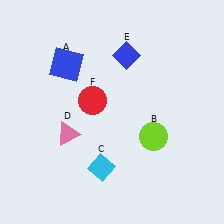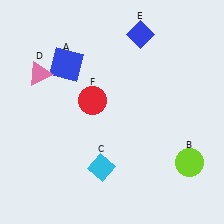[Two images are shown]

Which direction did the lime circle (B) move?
The lime circle (B) moved right.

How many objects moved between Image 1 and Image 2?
3 objects moved between the two images.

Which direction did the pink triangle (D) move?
The pink triangle (D) moved up.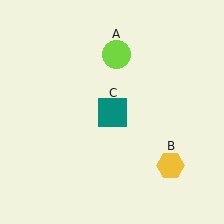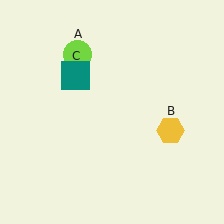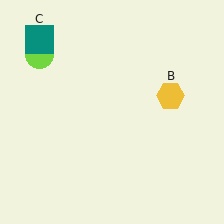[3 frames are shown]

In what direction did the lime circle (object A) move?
The lime circle (object A) moved left.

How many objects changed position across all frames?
3 objects changed position: lime circle (object A), yellow hexagon (object B), teal square (object C).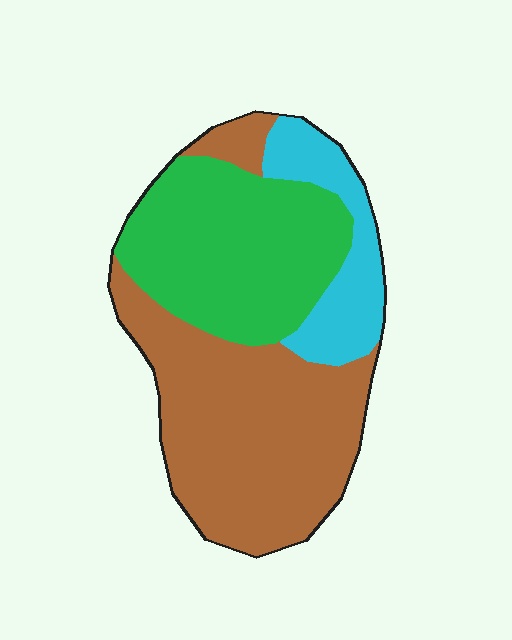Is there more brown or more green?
Brown.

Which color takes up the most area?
Brown, at roughly 50%.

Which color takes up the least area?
Cyan, at roughly 15%.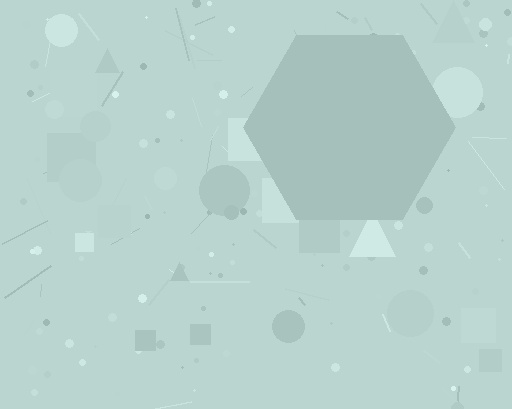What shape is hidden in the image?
A hexagon is hidden in the image.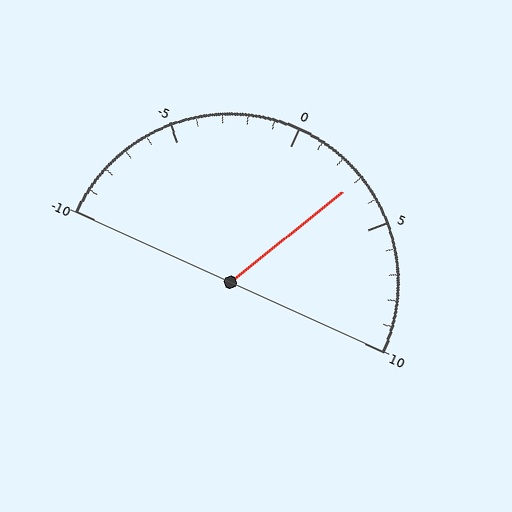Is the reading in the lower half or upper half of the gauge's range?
The reading is in the upper half of the range (-10 to 10).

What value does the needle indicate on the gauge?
The needle indicates approximately 3.